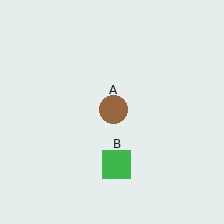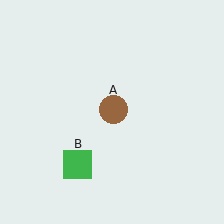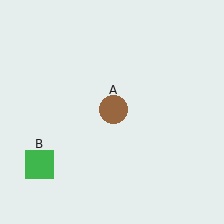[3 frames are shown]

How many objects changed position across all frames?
1 object changed position: green square (object B).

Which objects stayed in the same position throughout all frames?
Brown circle (object A) remained stationary.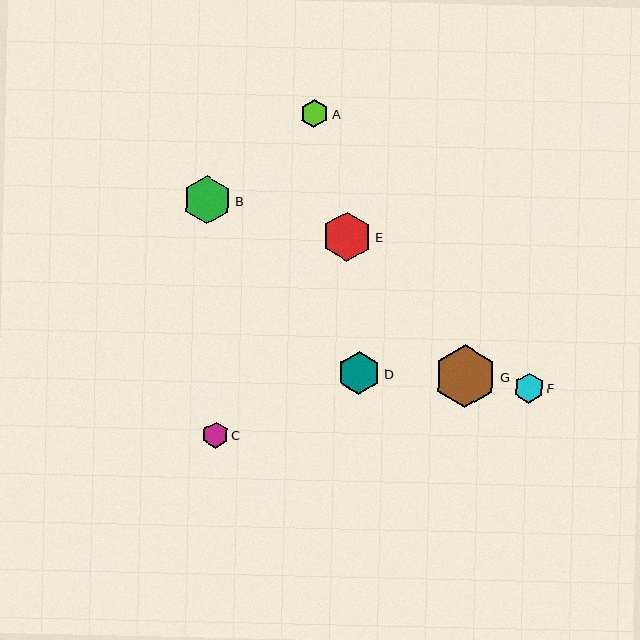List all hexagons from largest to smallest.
From largest to smallest: G, E, B, D, F, A, C.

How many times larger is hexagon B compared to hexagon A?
Hexagon B is approximately 1.7 times the size of hexagon A.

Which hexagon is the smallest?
Hexagon C is the smallest with a size of approximately 26 pixels.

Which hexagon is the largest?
Hexagon G is the largest with a size of approximately 63 pixels.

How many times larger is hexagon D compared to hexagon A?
Hexagon D is approximately 1.5 times the size of hexagon A.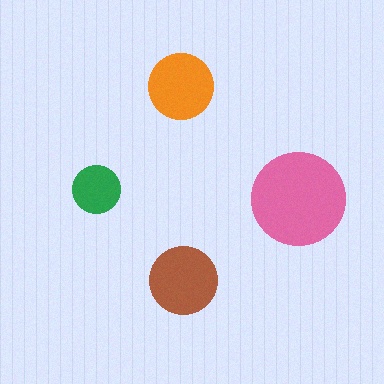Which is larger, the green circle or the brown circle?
The brown one.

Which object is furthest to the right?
The pink circle is rightmost.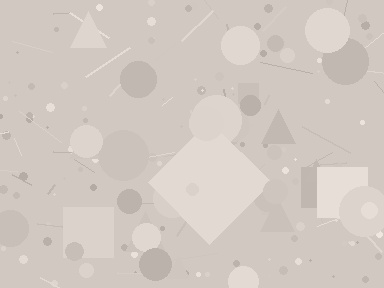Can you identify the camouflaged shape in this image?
The camouflaged shape is a diamond.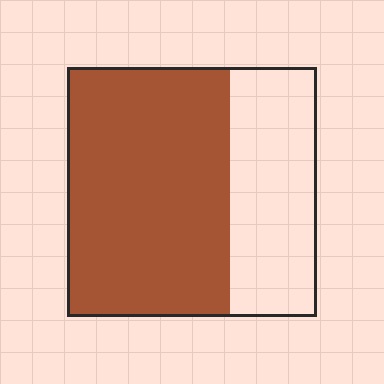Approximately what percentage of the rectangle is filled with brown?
Approximately 65%.